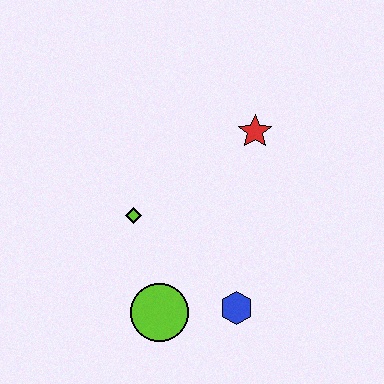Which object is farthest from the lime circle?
The red star is farthest from the lime circle.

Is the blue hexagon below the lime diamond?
Yes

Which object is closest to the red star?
The lime diamond is closest to the red star.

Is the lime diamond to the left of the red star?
Yes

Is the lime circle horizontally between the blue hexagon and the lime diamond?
Yes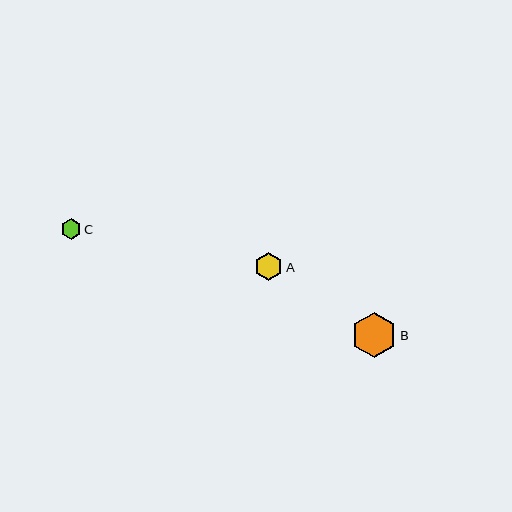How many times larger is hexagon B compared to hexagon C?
Hexagon B is approximately 2.2 times the size of hexagon C.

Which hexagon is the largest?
Hexagon B is the largest with a size of approximately 45 pixels.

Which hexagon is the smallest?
Hexagon C is the smallest with a size of approximately 21 pixels.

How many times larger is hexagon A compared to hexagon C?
Hexagon A is approximately 1.3 times the size of hexagon C.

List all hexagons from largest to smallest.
From largest to smallest: B, A, C.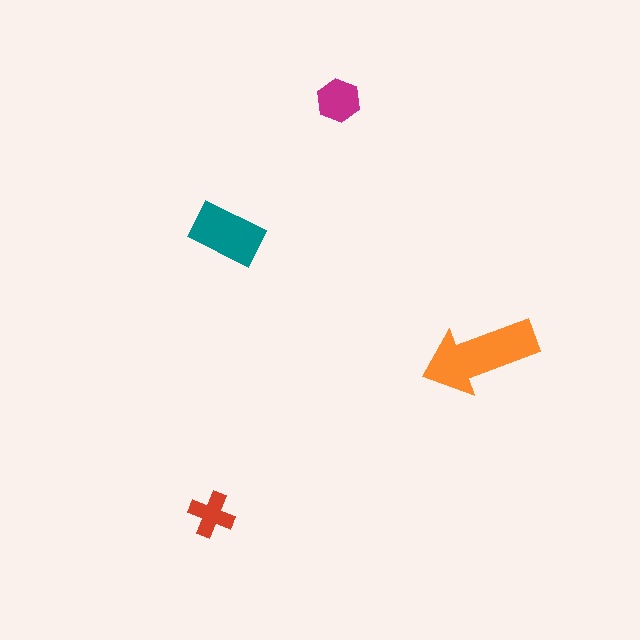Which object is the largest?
The orange arrow.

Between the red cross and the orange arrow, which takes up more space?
The orange arrow.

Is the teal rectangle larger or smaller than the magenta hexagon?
Larger.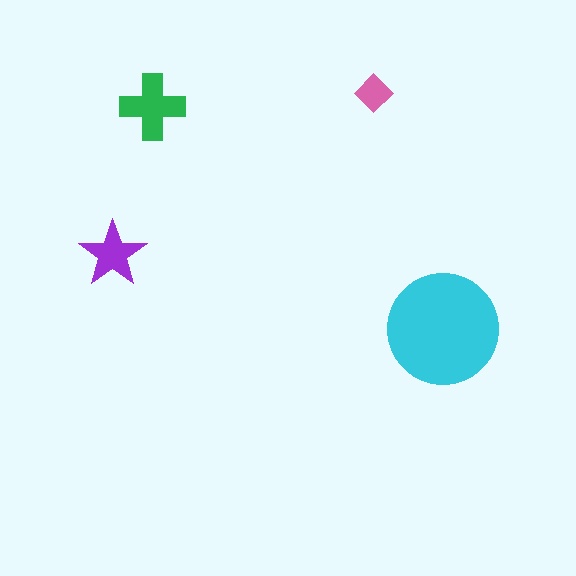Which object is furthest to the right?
The cyan circle is rightmost.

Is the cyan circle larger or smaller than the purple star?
Larger.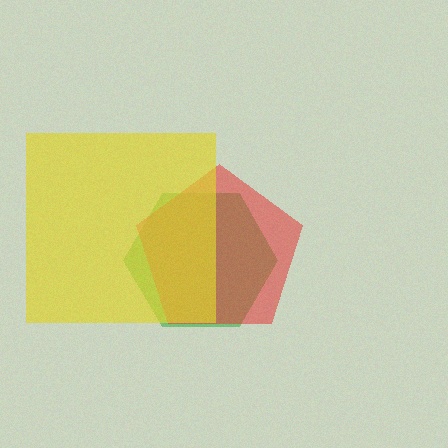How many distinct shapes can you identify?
There are 3 distinct shapes: a green hexagon, a red pentagon, a yellow square.